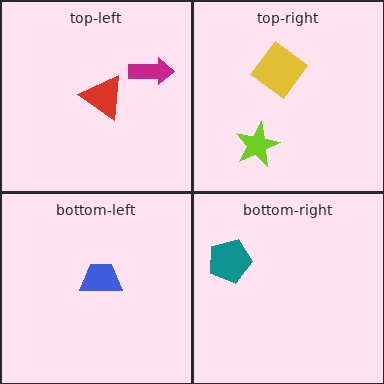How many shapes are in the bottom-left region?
1.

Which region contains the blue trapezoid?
The bottom-left region.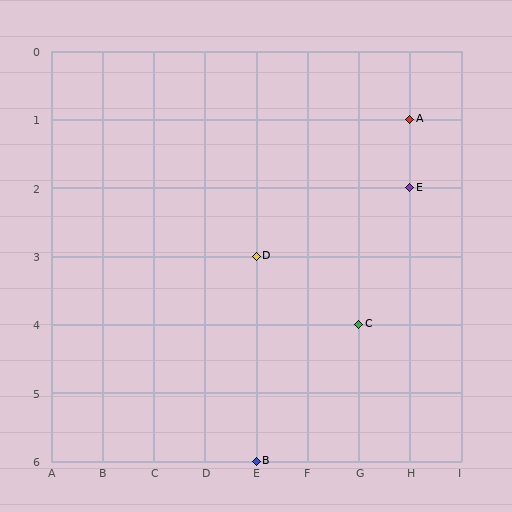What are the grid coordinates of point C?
Point C is at grid coordinates (G, 4).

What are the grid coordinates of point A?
Point A is at grid coordinates (H, 1).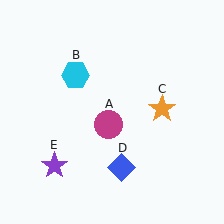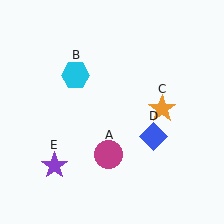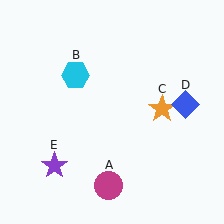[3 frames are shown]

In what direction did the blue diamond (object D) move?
The blue diamond (object D) moved up and to the right.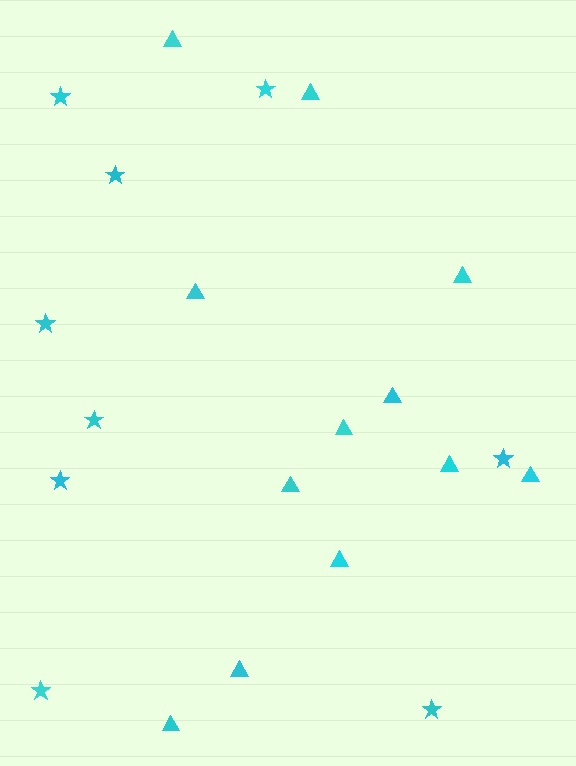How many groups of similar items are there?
There are 2 groups: one group of triangles (12) and one group of stars (9).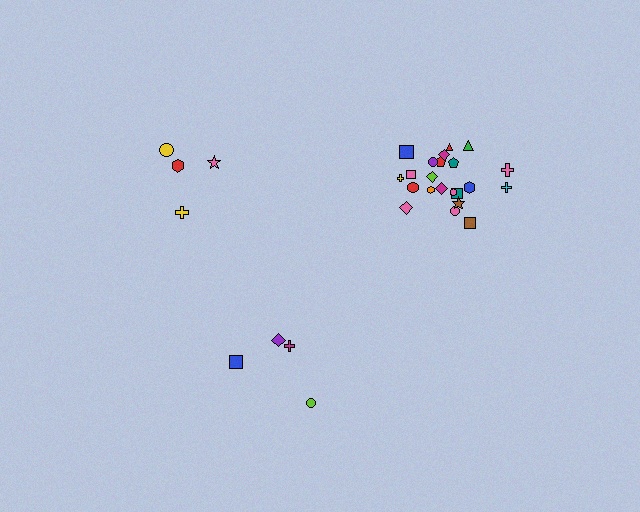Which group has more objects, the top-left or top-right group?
The top-right group.